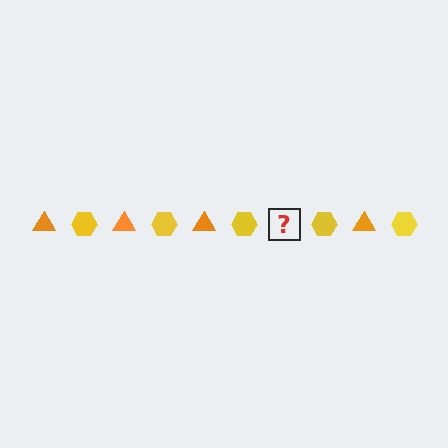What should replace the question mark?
The question mark should be replaced with an orange triangle.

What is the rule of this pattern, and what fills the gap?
The rule is that the pattern alternates between orange triangle and yellow hexagon. The gap should be filled with an orange triangle.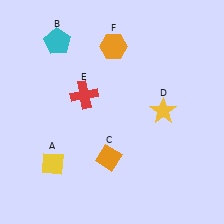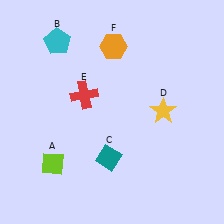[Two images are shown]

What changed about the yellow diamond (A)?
In Image 1, A is yellow. In Image 2, it changed to lime.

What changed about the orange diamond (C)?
In Image 1, C is orange. In Image 2, it changed to teal.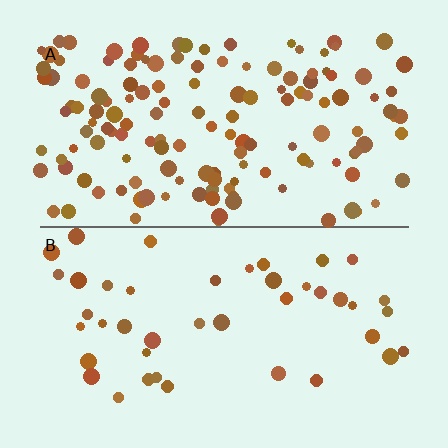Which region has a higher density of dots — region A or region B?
A (the top).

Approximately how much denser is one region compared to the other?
Approximately 3.3× — region A over region B.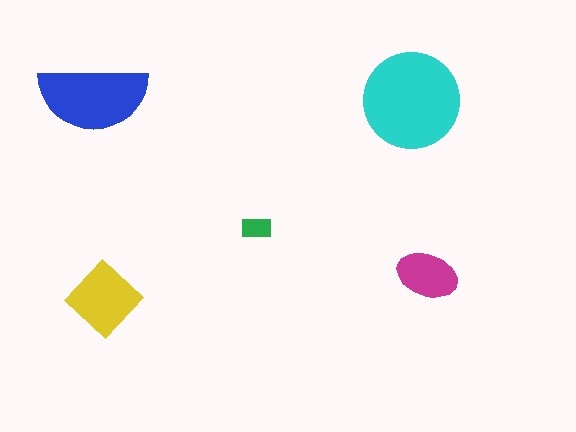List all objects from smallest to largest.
The green rectangle, the magenta ellipse, the yellow diamond, the blue semicircle, the cyan circle.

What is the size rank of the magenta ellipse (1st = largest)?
4th.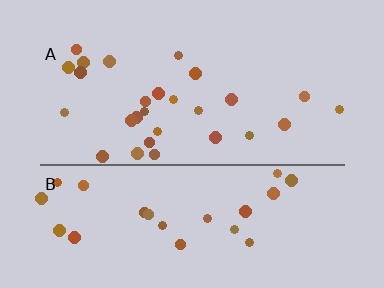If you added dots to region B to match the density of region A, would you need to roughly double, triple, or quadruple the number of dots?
Approximately double.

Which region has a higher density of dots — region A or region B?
A (the top).